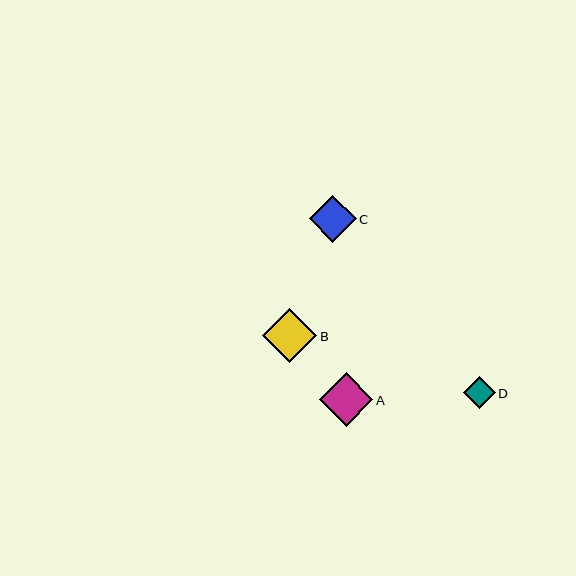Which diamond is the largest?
Diamond B is the largest with a size of approximately 54 pixels.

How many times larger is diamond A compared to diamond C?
Diamond A is approximately 1.1 times the size of diamond C.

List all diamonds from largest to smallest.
From largest to smallest: B, A, C, D.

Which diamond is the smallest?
Diamond D is the smallest with a size of approximately 32 pixels.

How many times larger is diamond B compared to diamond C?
Diamond B is approximately 1.1 times the size of diamond C.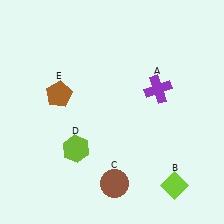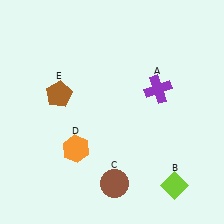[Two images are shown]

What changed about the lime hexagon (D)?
In Image 1, D is lime. In Image 2, it changed to orange.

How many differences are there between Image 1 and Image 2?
There is 1 difference between the two images.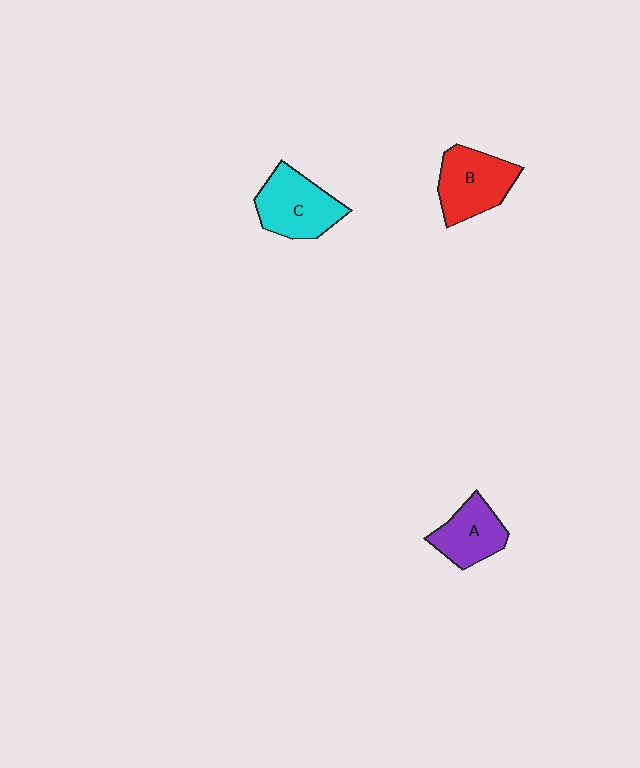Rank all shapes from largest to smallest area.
From largest to smallest: C (cyan), B (red), A (purple).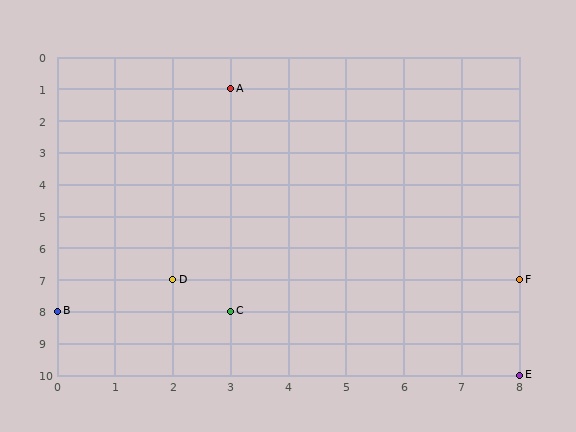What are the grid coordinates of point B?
Point B is at grid coordinates (0, 8).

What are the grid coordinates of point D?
Point D is at grid coordinates (2, 7).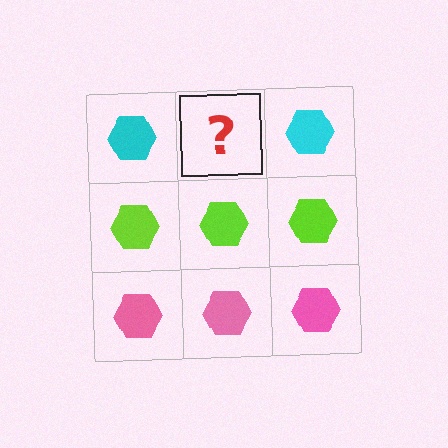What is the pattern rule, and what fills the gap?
The rule is that each row has a consistent color. The gap should be filled with a cyan hexagon.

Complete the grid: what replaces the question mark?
The question mark should be replaced with a cyan hexagon.